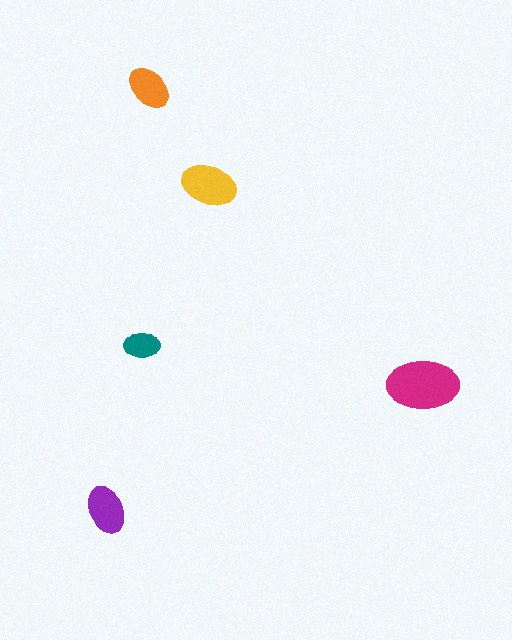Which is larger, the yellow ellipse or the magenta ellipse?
The magenta one.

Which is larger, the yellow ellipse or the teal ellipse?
The yellow one.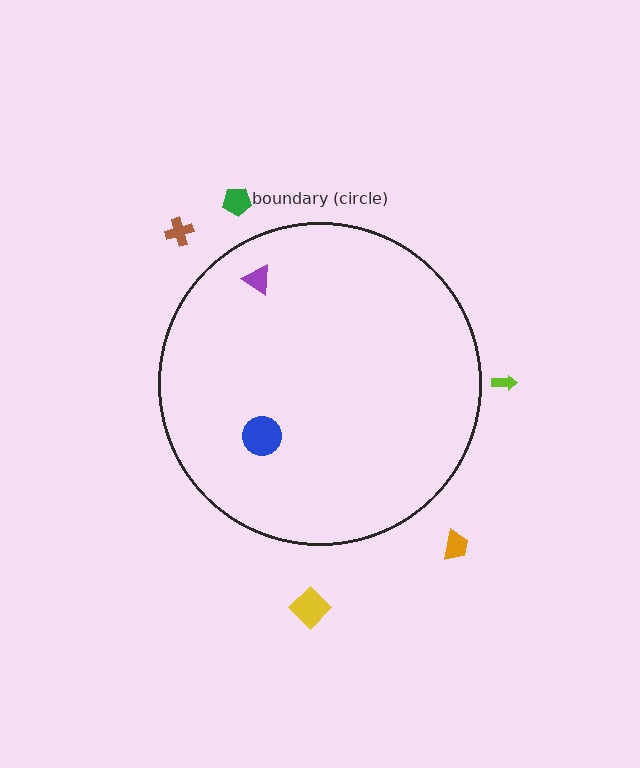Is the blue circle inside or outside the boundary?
Inside.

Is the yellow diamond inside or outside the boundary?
Outside.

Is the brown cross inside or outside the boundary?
Outside.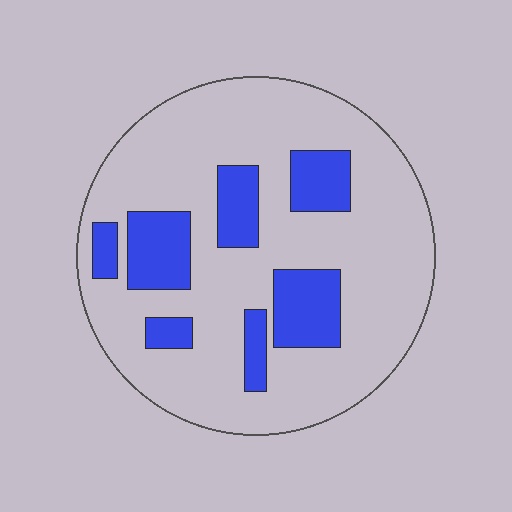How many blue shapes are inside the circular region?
7.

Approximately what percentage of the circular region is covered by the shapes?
Approximately 20%.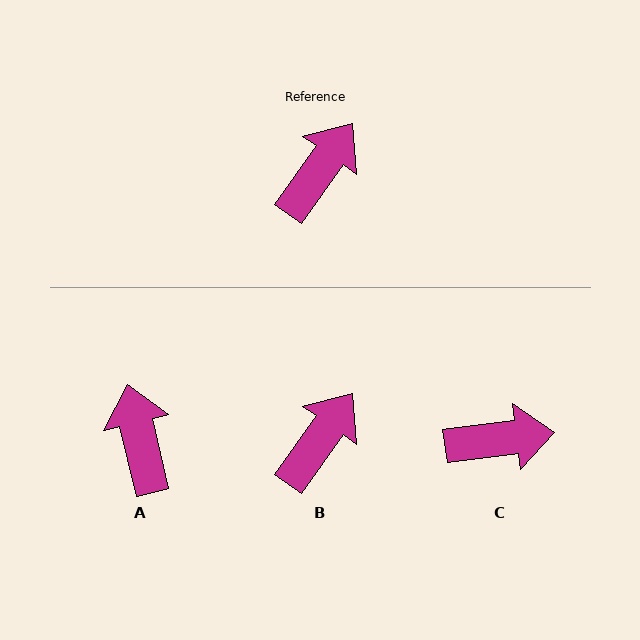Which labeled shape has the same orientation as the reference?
B.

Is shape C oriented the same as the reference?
No, it is off by about 48 degrees.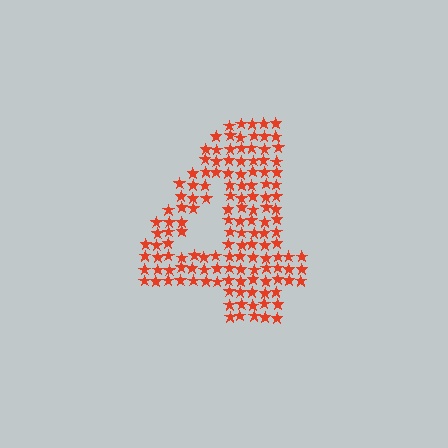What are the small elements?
The small elements are stars.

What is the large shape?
The large shape is the digit 4.